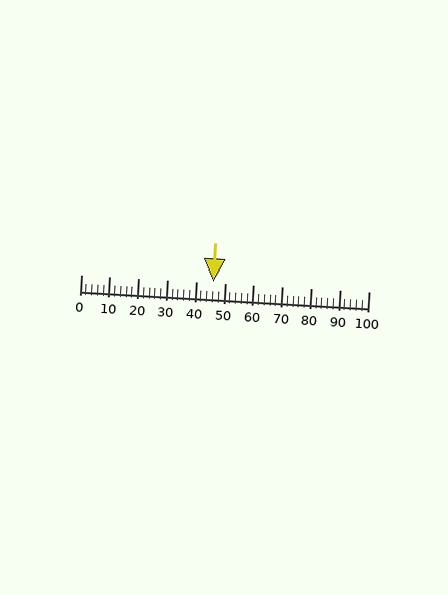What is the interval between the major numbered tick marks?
The major tick marks are spaced 10 units apart.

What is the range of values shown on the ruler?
The ruler shows values from 0 to 100.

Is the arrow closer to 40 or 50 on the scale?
The arrow is closer to 50.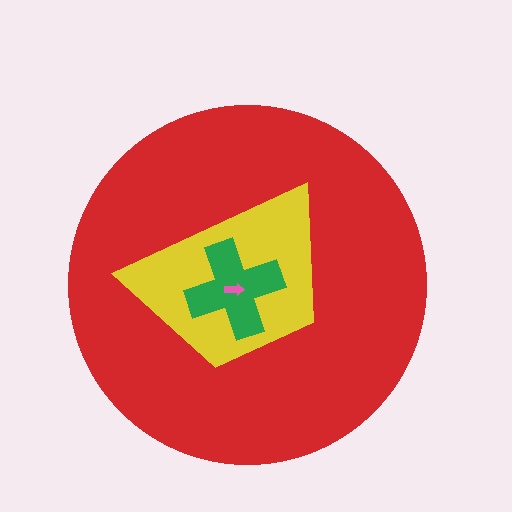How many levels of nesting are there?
4.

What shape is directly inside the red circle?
The yellow trapezoid.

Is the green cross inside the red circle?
Yes.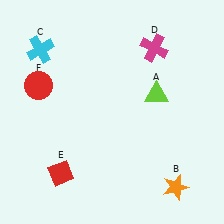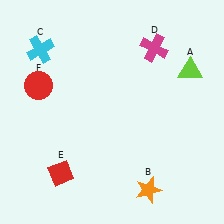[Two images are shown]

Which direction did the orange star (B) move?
The orange star (B) moved left.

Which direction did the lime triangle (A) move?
The lime triangle (A) moved right.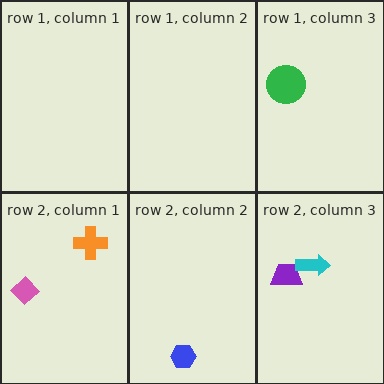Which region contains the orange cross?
The row 2, column 1 region.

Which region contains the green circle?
The row 1, column 3 region.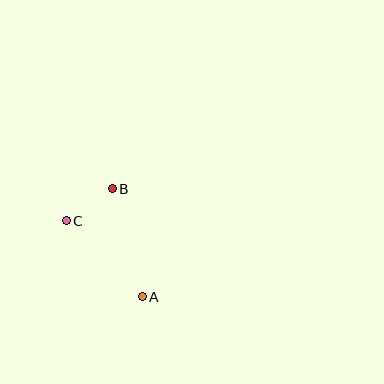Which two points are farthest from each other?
Points A and B are farthest from each other.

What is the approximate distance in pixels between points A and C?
The distance between A and C is approximately 107 pixels.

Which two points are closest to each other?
Points B and C are closest to each other.